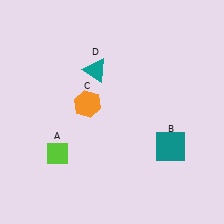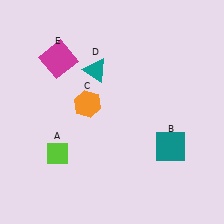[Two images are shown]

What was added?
A magenta square (E) was added in Image 2.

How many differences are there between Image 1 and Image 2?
There is 1 difference between the two images.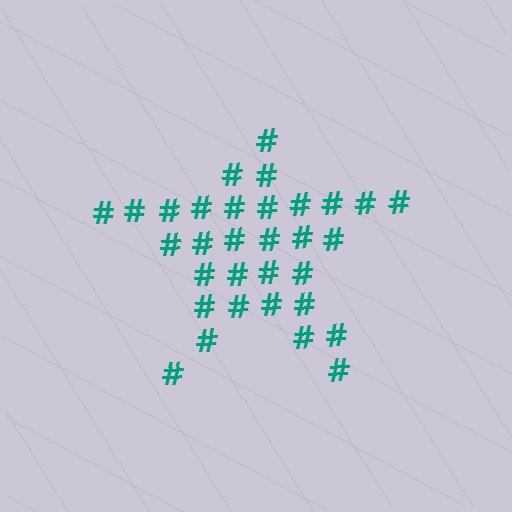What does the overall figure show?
The overall figure shows a star.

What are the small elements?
The small elements are hash symbols.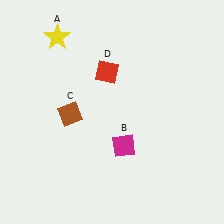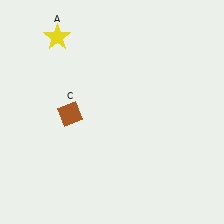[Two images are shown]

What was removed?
The red diamond (D), the magenta diamond (B) were removed in Image 2.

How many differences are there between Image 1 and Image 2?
There are 2 differences between the two images.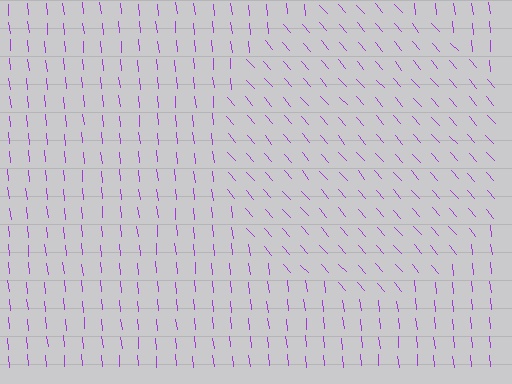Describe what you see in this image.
The image is filled with small purple line segments. A circle region in the image has lines oriented differently from the surrounding lines, creating a visible texture boundary.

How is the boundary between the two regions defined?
The boundary is defined purely by a change in line orientation (approximately 35 degrees difference). All lines are the same color and thickness.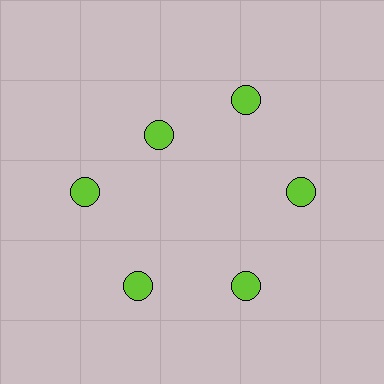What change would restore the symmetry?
The symmetry would be restored by moving it outward, back onto the ring so that all 6 circles sit at equal angles and equal distance from the center.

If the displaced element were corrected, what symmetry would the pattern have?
It would have 6-fold rotational symmetry — the pattern would map onto itself every 60 degrees.